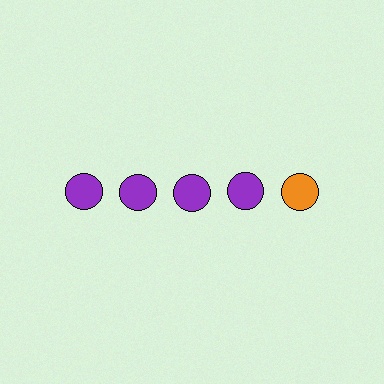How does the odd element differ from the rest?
It has a different color: orange instead of purple.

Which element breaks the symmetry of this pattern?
The orange circle in the top row, rightmost column breaks the symmetry. All other shapes are purple circles.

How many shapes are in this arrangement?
There are 5 shapes arranged in a grid pattern.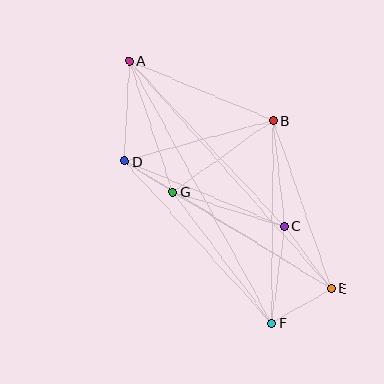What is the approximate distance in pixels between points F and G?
The distance between F and G is approximately 164 pixels.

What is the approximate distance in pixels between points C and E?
The distance between C and E is approximately 78 pixels.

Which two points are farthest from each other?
Points A and E are farthest from each other.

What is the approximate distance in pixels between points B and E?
The distance between B and E is approximately 178 pixels.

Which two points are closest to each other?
Points D and G are closest to each other.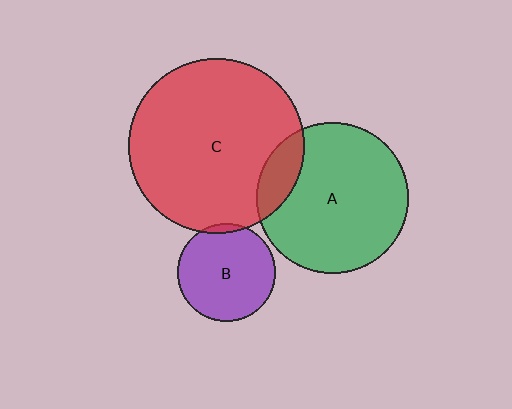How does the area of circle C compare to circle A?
Approximately 1.3 times.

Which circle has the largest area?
Circle C (red).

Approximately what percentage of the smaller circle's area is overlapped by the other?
Approximately 15%.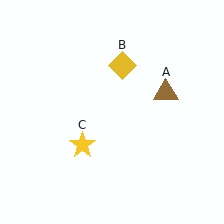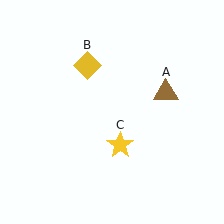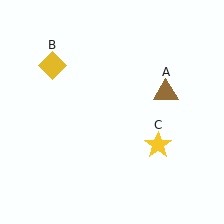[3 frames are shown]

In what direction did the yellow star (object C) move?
The yellow star (object C) moved right.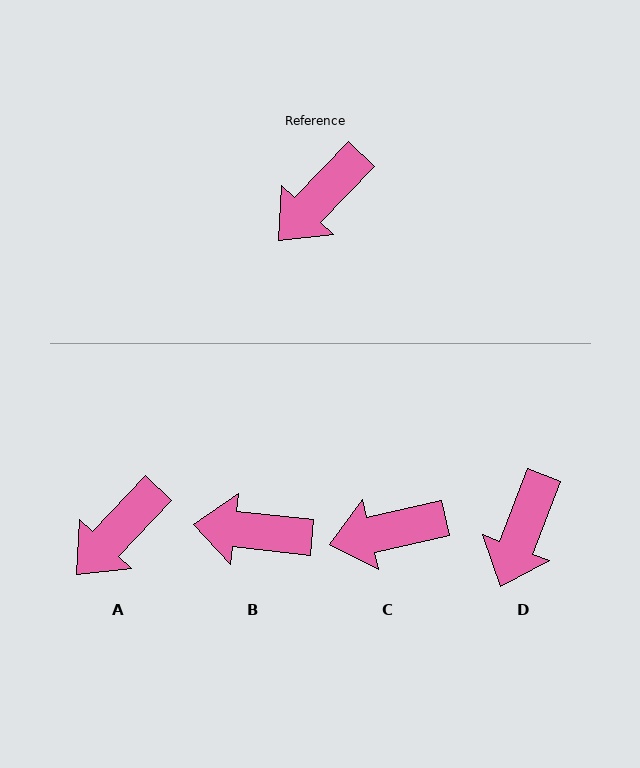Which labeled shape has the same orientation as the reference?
A.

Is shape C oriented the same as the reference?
No, it is off by about 33 degrees.